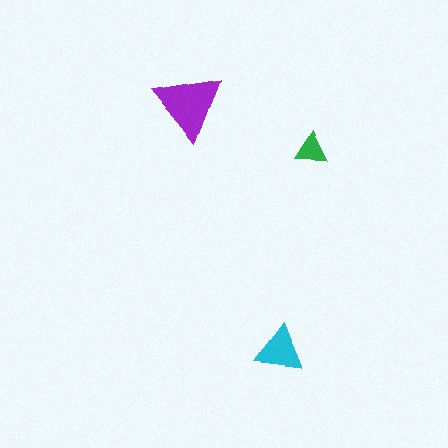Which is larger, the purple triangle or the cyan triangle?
The purple one.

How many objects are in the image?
There are 3 objects in the image.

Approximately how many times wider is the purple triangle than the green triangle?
About 2 times wider.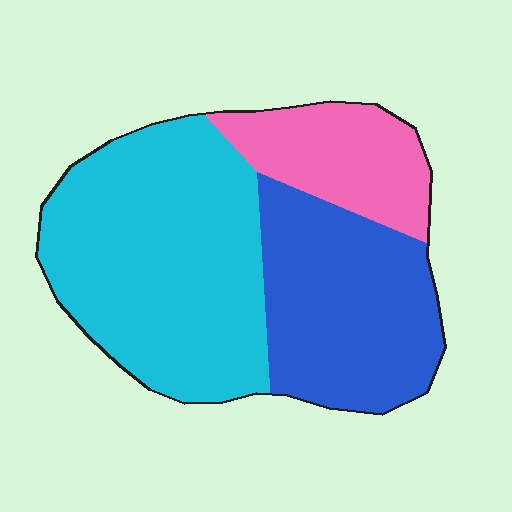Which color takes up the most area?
Cyan, at roughly 50%.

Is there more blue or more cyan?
Cyan.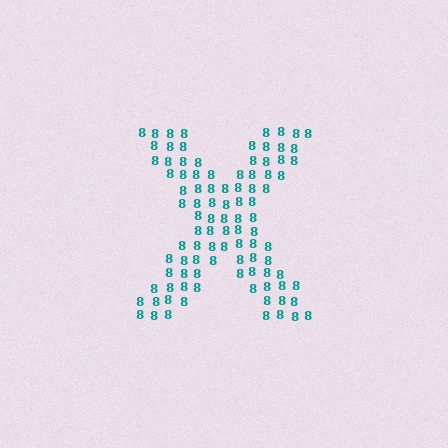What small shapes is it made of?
It is made of small digit 8's.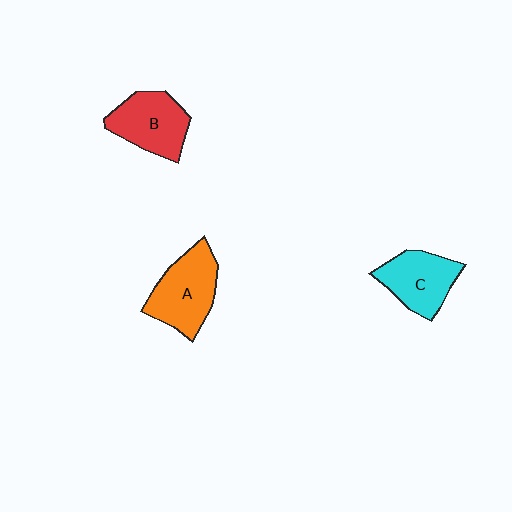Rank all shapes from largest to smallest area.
From largest to smallest: A (orange), B (red), C (cyan).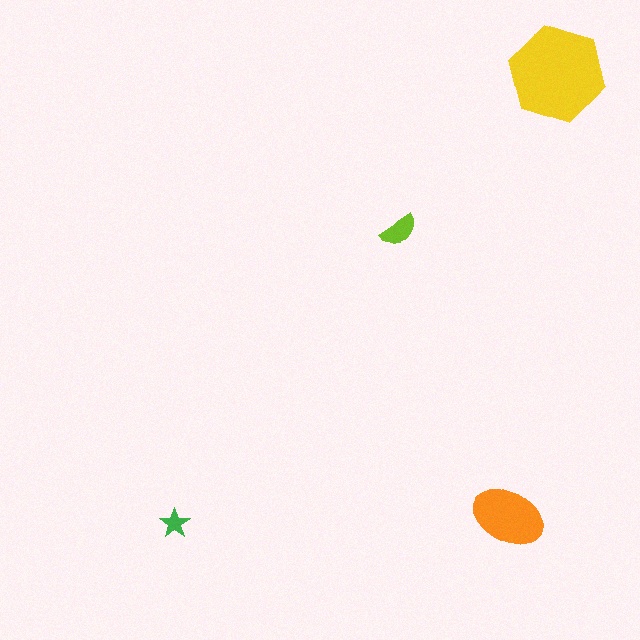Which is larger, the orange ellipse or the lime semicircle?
The orange ellipse.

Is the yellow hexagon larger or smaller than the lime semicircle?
Larger.